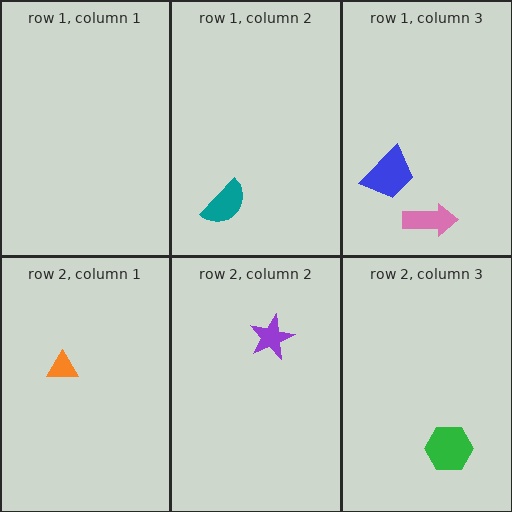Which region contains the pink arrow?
The row 1, column 3 region.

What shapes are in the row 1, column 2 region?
The teal semicircle.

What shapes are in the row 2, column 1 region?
The orange triangle.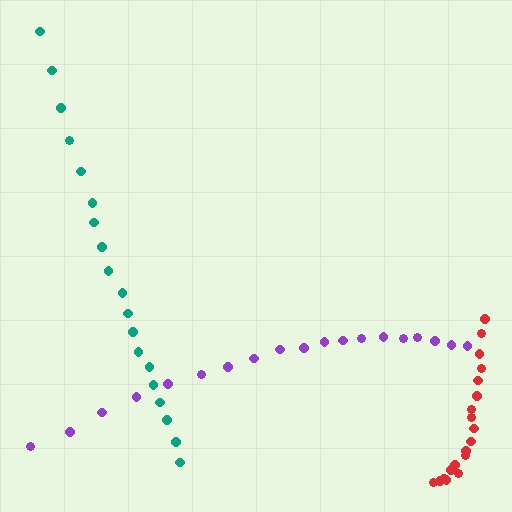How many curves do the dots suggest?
There are 3 distinct paths.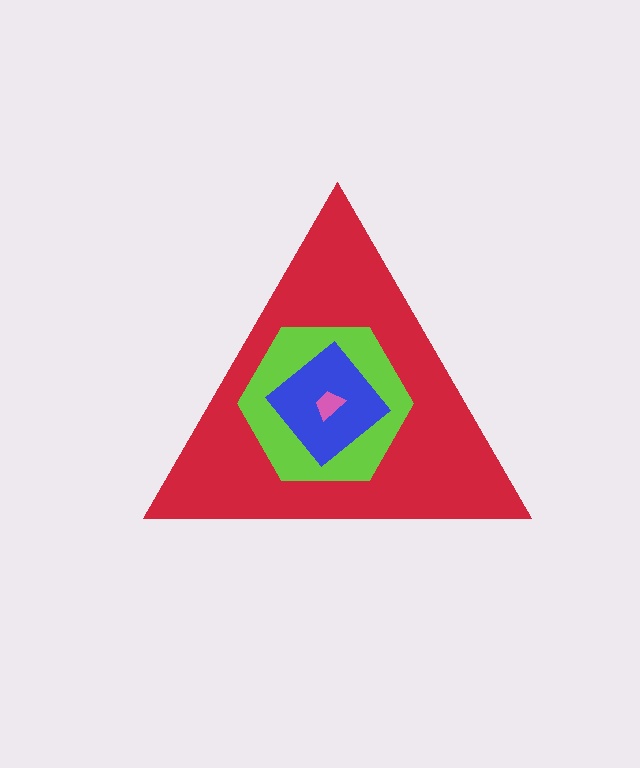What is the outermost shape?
The red triangle.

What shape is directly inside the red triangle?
The lime hexagon.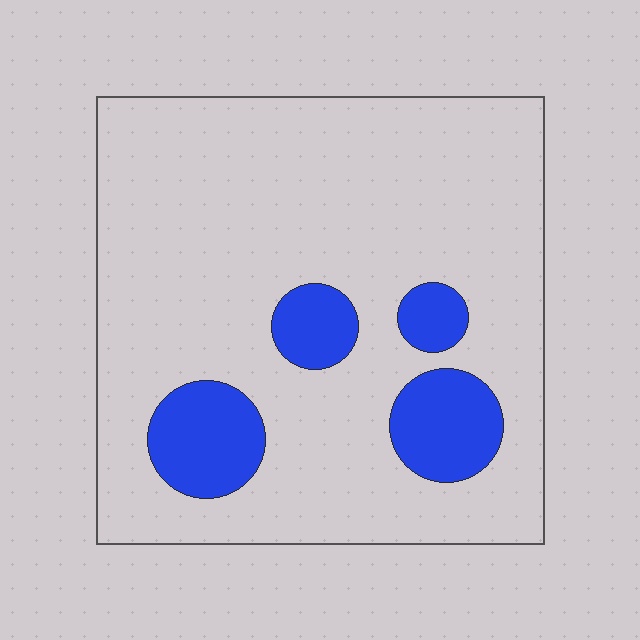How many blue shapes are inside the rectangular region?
4.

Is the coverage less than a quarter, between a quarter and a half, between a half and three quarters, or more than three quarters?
Less than a quarter.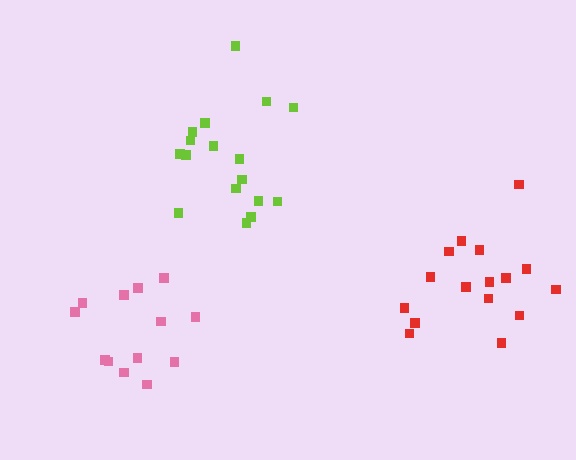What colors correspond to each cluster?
The clusters are colored: lime, pink, red.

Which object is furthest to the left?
The pink cluster is leftmost.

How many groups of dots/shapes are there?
There are 3 groups.